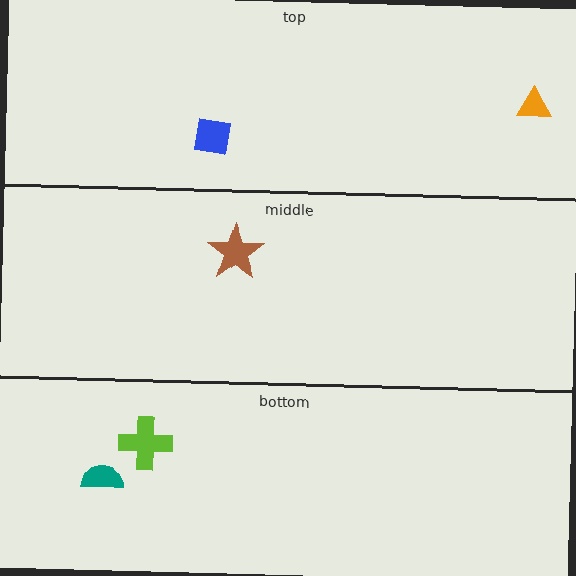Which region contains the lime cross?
The bottom region.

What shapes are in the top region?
The blue square, the orange triangle.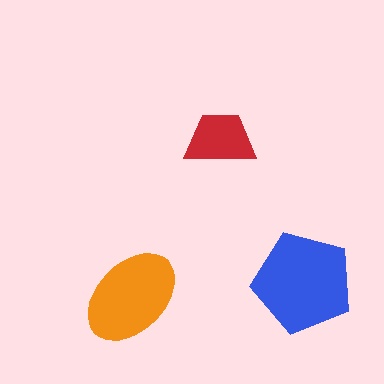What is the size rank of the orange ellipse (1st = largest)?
2nd.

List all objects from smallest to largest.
The red trapezoid, the orange ellipse, the blue pentagon.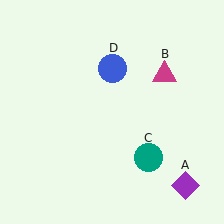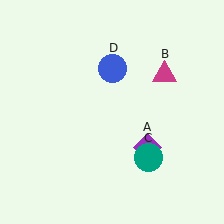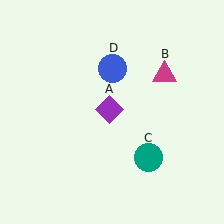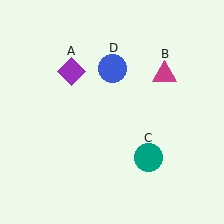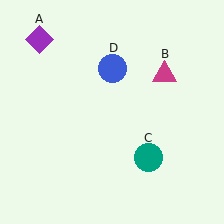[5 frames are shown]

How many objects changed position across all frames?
1 object changed position: purple diamond (object A).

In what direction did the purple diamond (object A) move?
The purple diamond (object A) moved up and to the left.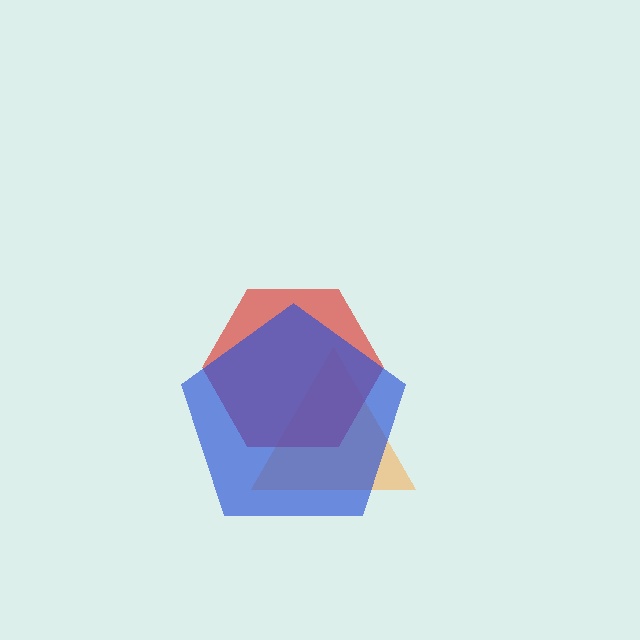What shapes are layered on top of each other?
The layered shapes are: an orange triangle, a red hexagon, a blue pentagon.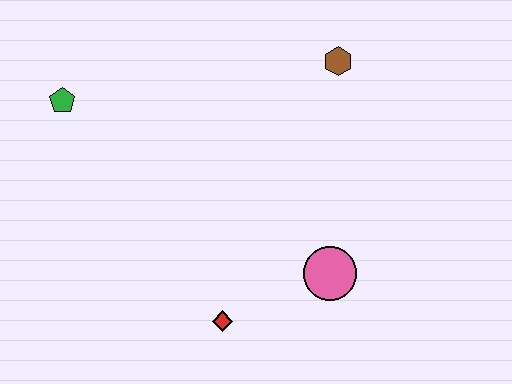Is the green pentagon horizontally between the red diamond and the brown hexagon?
No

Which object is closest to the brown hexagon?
The pink circle is closest to the brown hexagon.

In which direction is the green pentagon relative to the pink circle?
The green pentagon is to the left of the pink circle.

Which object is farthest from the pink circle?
The green pentagon is farthest from the pink circle.